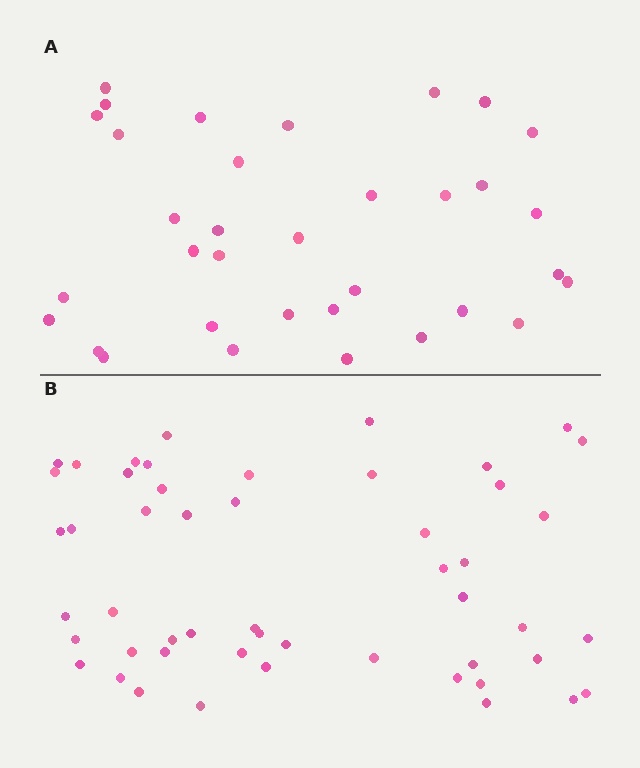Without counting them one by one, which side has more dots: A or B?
Region B (the bottom region) has more dots.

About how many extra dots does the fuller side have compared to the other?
Region B has approximately 15 more dots than region A.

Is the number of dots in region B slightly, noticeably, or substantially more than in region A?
Region B has substantially more. The ratio is roughly 1.5 to 1.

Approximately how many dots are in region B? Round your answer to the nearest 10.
About 50 dots. (The exact count is 51, which rounds to 50.)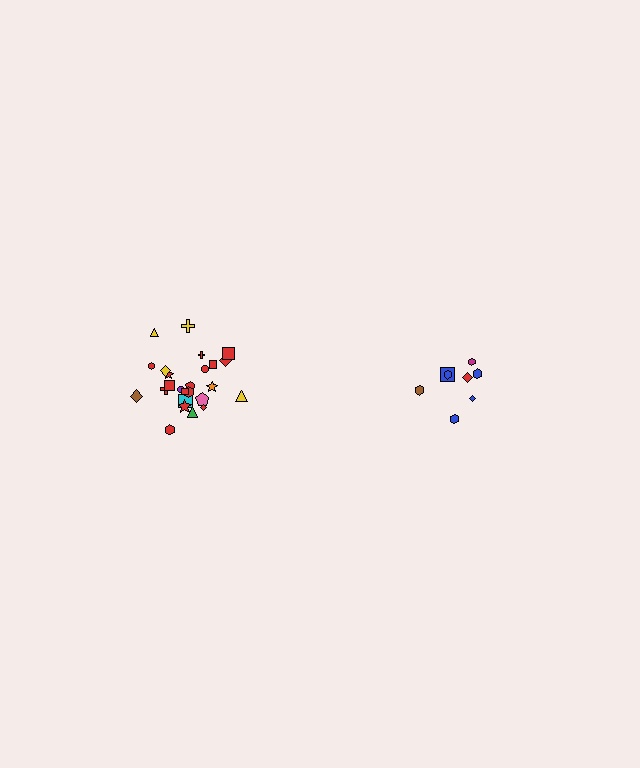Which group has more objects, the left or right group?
The left group.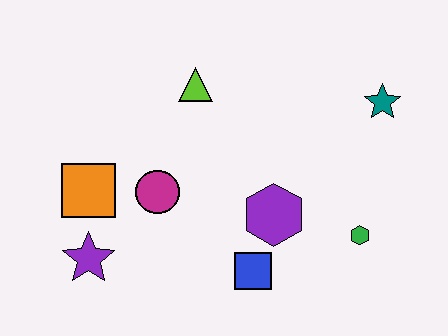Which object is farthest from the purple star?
The teal star is farthest from the purple star.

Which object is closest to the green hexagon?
The purple hexagon is closest to the green hexagon.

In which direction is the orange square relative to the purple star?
The orange square is above the purple star.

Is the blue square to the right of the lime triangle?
Yes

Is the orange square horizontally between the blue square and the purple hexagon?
No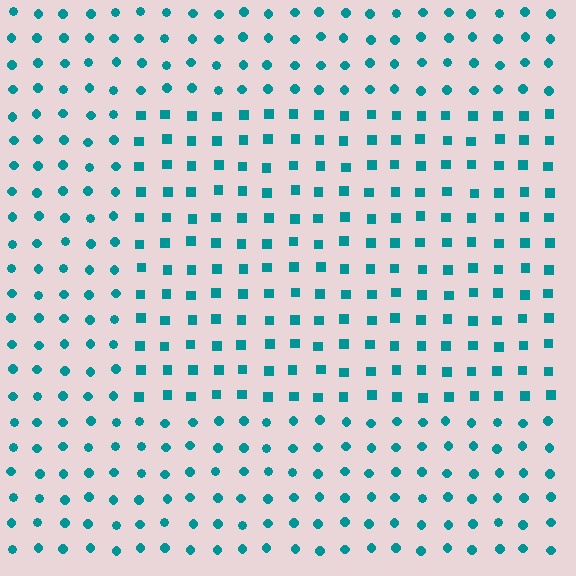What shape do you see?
I see a rectangle.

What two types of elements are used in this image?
The image uses squares inside the rectangle region and circles outside it.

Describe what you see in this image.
The image is filled with small teal elements arranged in a uniform grid. A rectangle-shaped region contains squares, while the surrounding area contains circles. The boundary is defined purely by the change in element shape.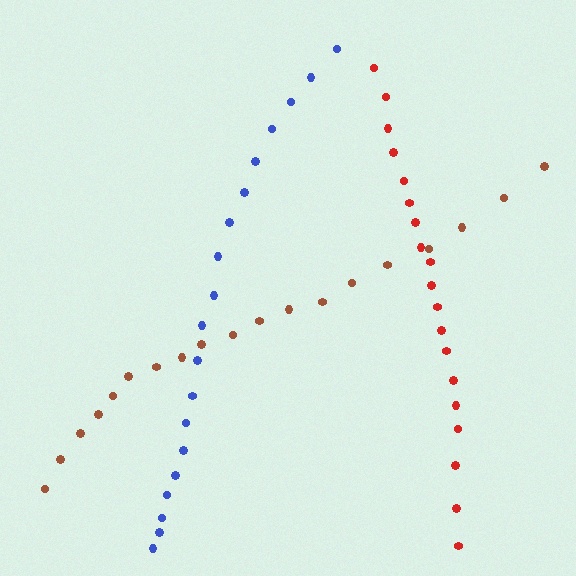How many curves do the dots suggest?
There are 3 distinct paths.